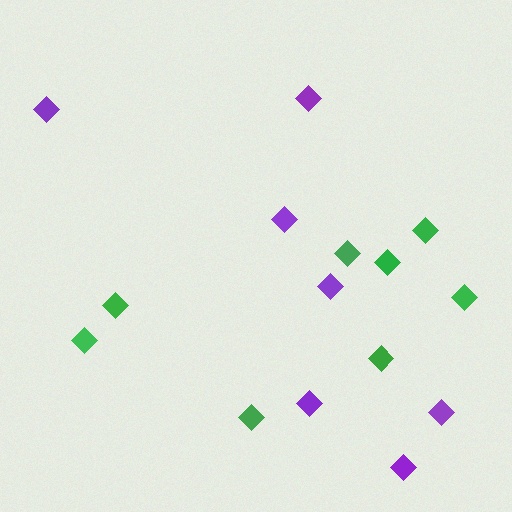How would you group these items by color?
There are 2 groups: one group of green diamonds (8) and one group of purple diamonds (7).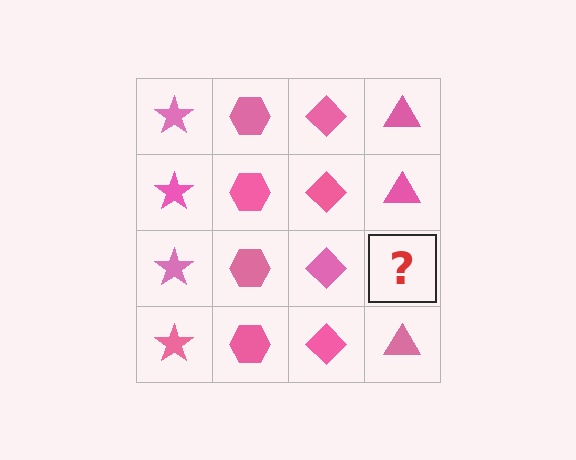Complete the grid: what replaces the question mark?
The question mark should be replaced with a pink triangle.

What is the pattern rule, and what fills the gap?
The rule is that each column has a consistent shape. The gap should be filled with a pink triangle.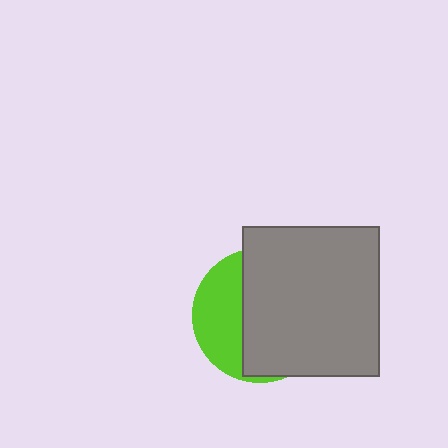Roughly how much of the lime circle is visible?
A small part of it is visible (roughly 34%).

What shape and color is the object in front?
The object in front is a gray rectangle.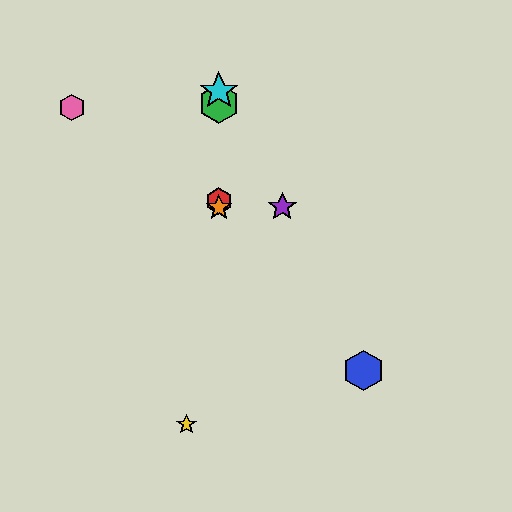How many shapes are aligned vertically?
4 shapes (the red hexagon, the green hexagon, the orange star, the cyan star) are aligned vertically.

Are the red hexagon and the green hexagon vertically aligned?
Yes, both are at x≈219.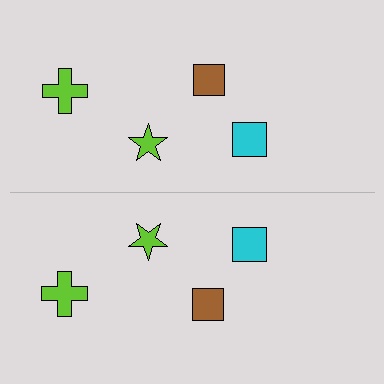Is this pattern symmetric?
Yes, this pattern has bilateral (reflection) symmetry.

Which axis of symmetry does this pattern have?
The pattern has a horizontal axis of symmetry running through the center of the image.